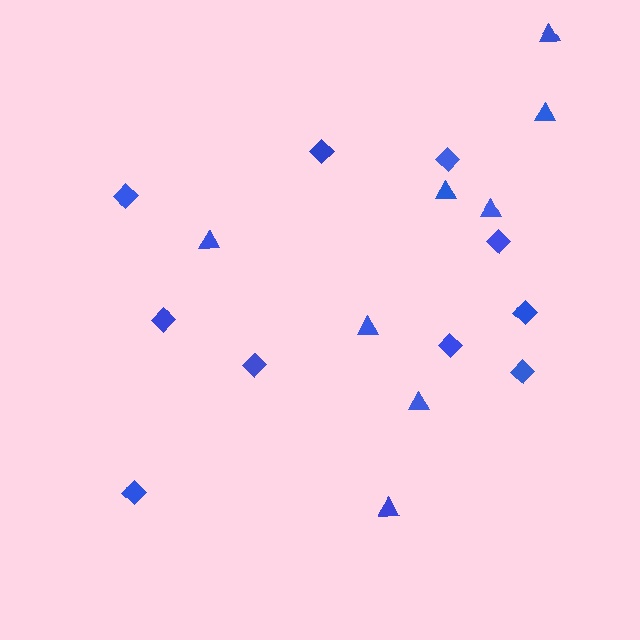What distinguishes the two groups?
There are 2 groups: one group of triangles (8) and one group of diamonds (10).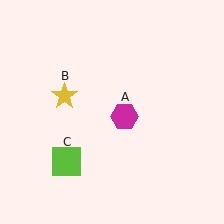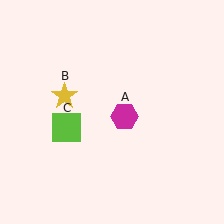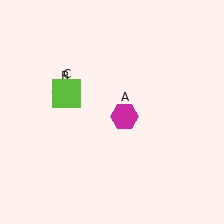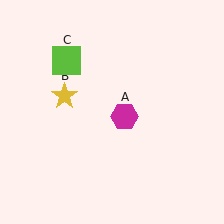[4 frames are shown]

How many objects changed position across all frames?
1 object changed position: lime square (object C).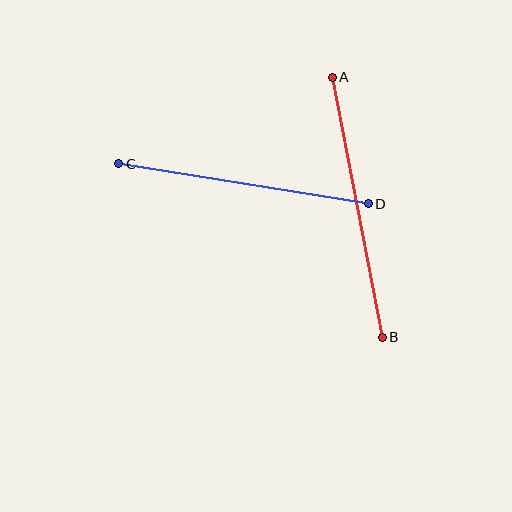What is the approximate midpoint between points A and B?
The midpoint is at approximately (357, 207) pixels.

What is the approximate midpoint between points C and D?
The midpoint is at approximately (243, 184) pixels.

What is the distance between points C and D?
The distance is approximately 252 pixels.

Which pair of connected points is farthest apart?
Points A and B are farthest apart.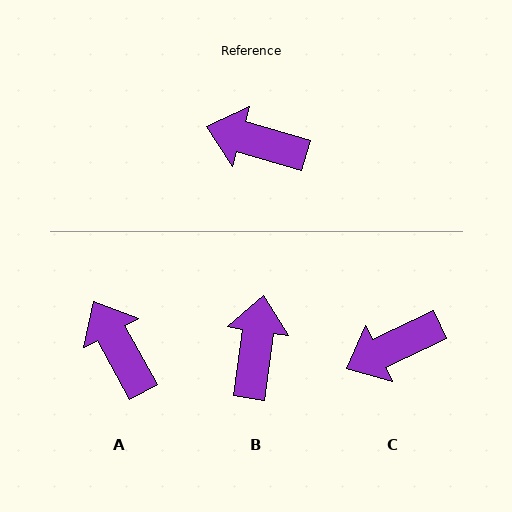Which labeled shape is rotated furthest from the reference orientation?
B, about 82 degrees away.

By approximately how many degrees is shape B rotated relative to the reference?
Approximately 82 degrees clockwise.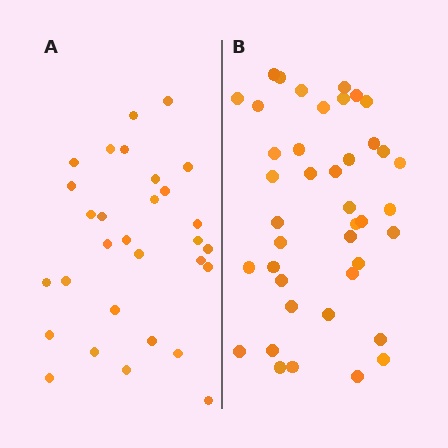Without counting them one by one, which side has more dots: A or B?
Region B (the right region) has more dots.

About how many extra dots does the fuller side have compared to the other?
Region B has roughly 12 or so more dots than region A.